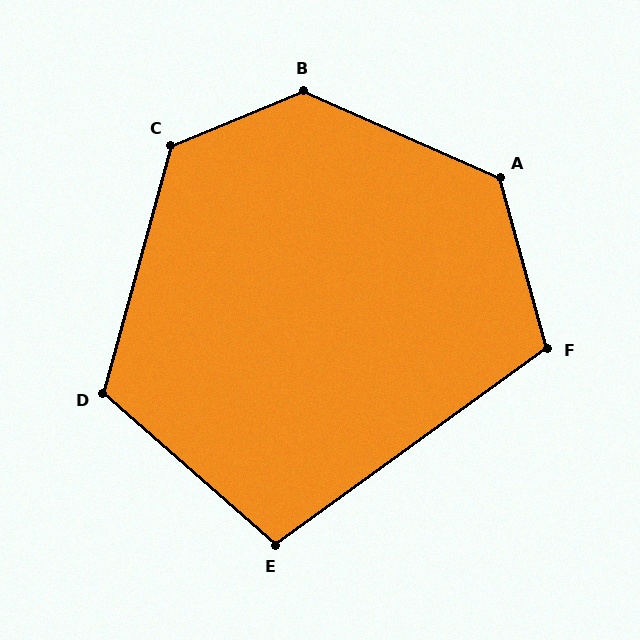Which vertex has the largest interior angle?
B, at approximately 134 degrees.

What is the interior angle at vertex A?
Approximately 129 degrees (obtuse).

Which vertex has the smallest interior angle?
E, at approximately 103 degrees.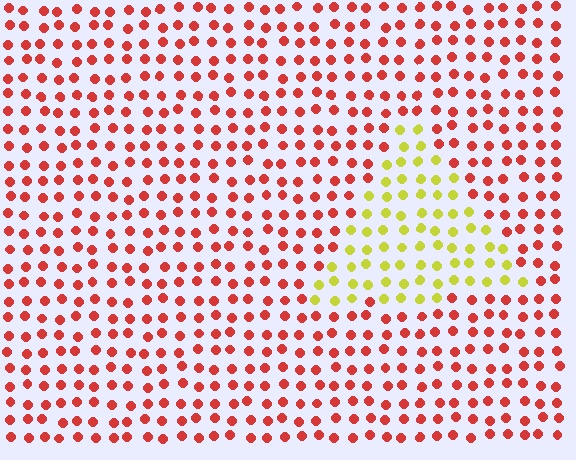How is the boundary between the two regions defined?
The boundary is defined purely by a slight shift in hue (about 67 degrees). Spacing, size, and orientation are identical on both sides.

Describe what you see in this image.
The image is filled with small red elements in a uniform arrangement. A triangle-shaped region is visible where the elements are tinted to a slightly different hue, forming a subtle color boundary.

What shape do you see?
I see a triangle.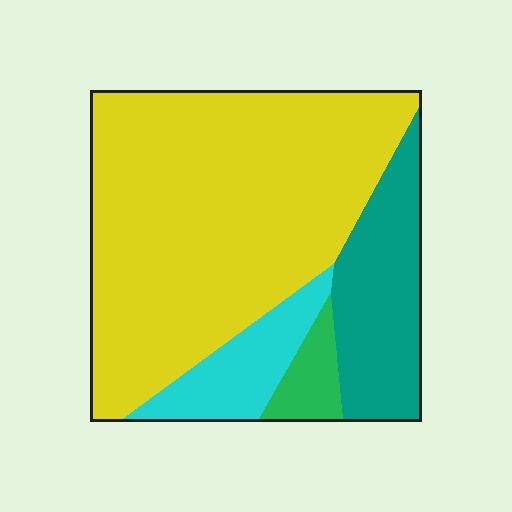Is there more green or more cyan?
Cyan.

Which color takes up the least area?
Green, at roughly 5%.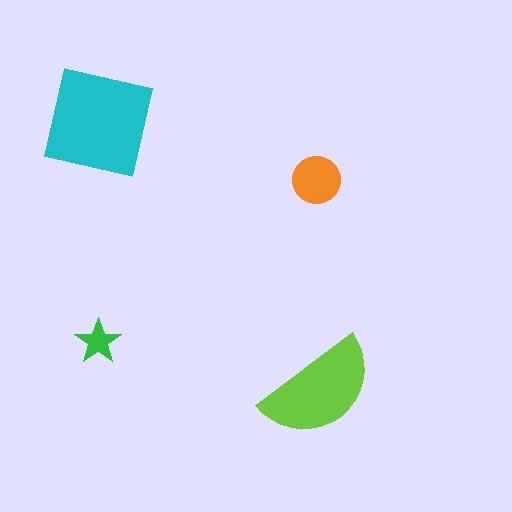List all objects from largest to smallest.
The cyan square, the lime semicircle, the orange circle, the green star.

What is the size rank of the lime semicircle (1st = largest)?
2nd.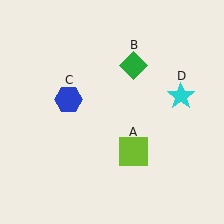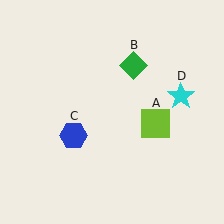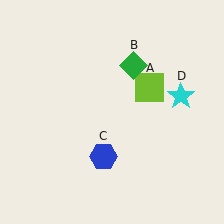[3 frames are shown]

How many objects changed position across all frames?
2 objects changed position: lime square (object A), blue hexagon (object C).